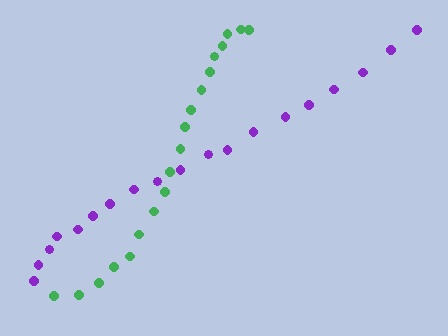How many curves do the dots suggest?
There are 2 distinct paths.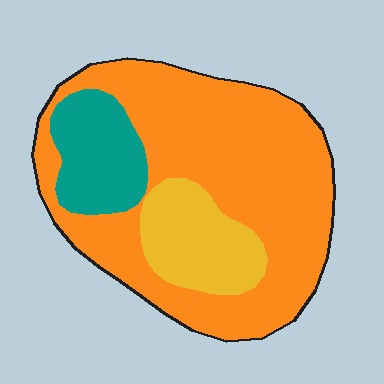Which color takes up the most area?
Orange, at roughly 70%.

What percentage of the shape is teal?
Teal covers 15% of the shape.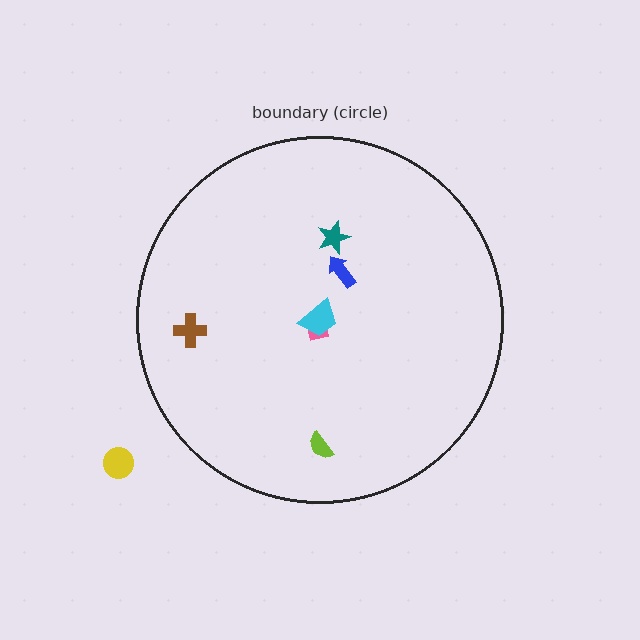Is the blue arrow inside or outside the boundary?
Inside.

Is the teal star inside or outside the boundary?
Inside.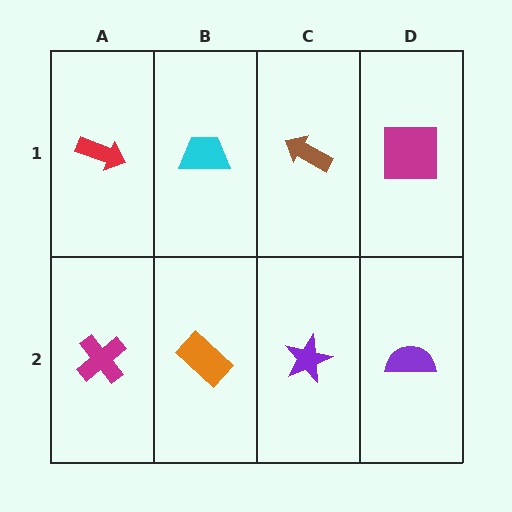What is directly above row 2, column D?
A magenta square.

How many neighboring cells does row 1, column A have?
2.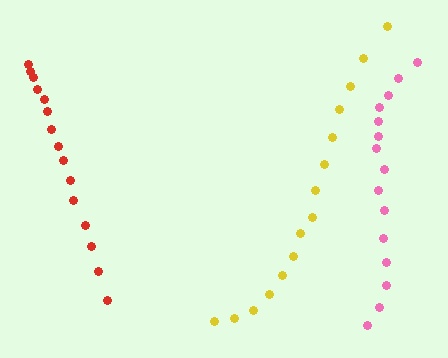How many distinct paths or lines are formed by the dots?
There are 3 distinct paths.